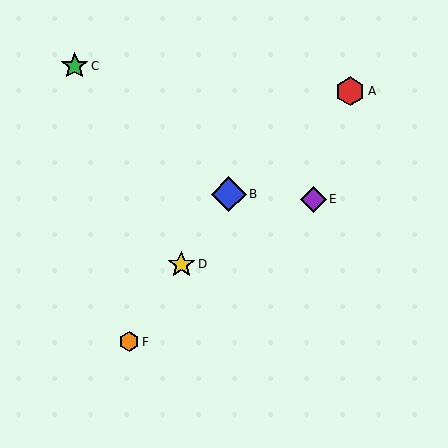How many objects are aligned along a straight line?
3 objects (B, D, F) are aligned along a straight line.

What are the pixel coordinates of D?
Object D is at (181, 264).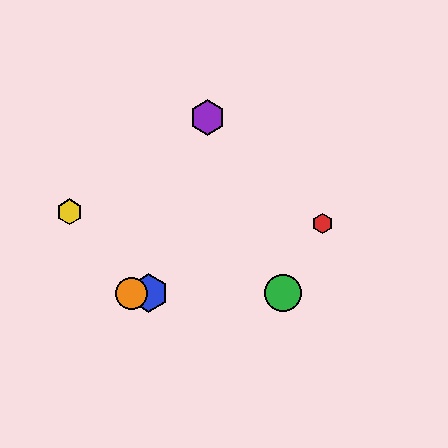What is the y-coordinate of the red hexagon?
The red hexagon is at y≈223.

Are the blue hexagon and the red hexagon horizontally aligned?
No, the blue hexagon is at y≈293 and the red hexagon is at y≈223.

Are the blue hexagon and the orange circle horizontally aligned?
Yes, both are at y≈293.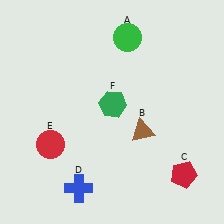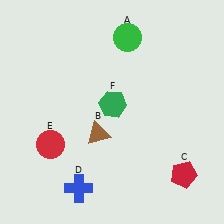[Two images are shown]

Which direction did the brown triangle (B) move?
The brown triangle (B) moved left.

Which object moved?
The brown triangle (B) moved left.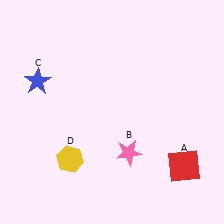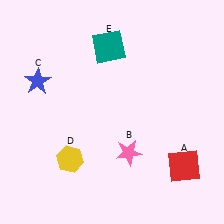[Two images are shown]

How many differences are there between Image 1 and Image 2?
There is 1 difference between the two images.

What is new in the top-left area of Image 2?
A teal square (E) was added in the top-left area of Image 2.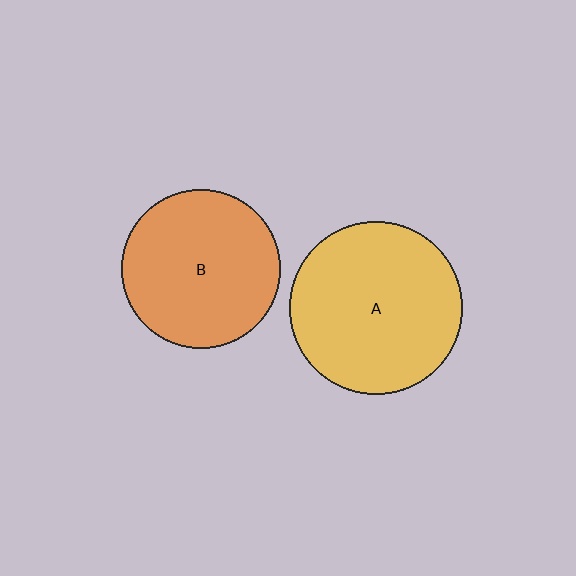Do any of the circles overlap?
No, none of the circles overlap.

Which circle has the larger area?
Circle A (yellow).